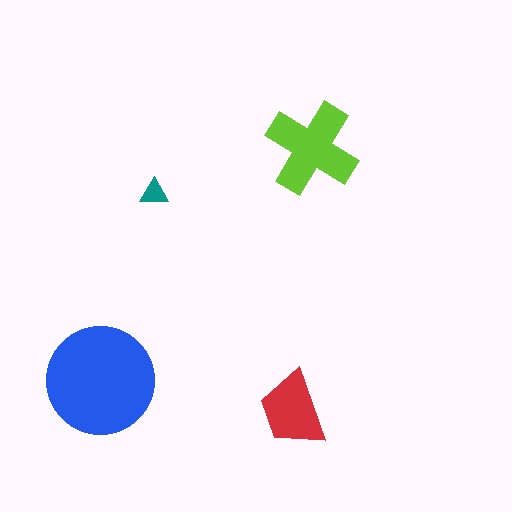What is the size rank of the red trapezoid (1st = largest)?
3rd.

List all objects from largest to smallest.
The blue circle, the lime cross, the red trapezoid, the teal triangle.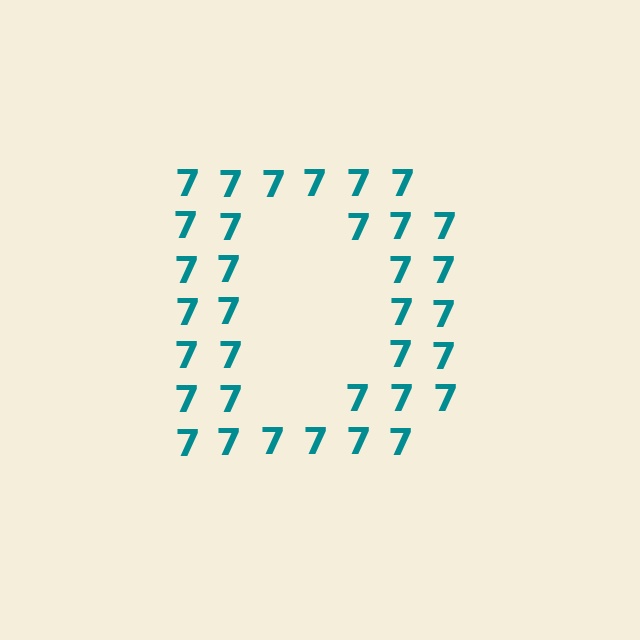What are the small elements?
The small elements are digit 7's.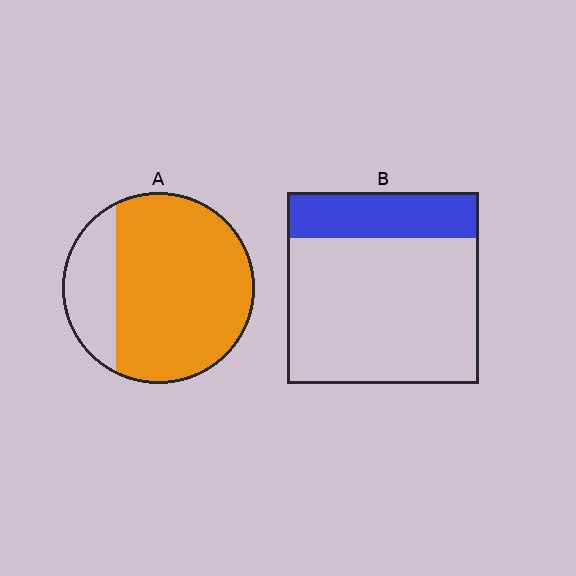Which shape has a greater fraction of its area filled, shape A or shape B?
Shape A.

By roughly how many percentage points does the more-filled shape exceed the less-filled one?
By roughly 55 percentage points (A over B).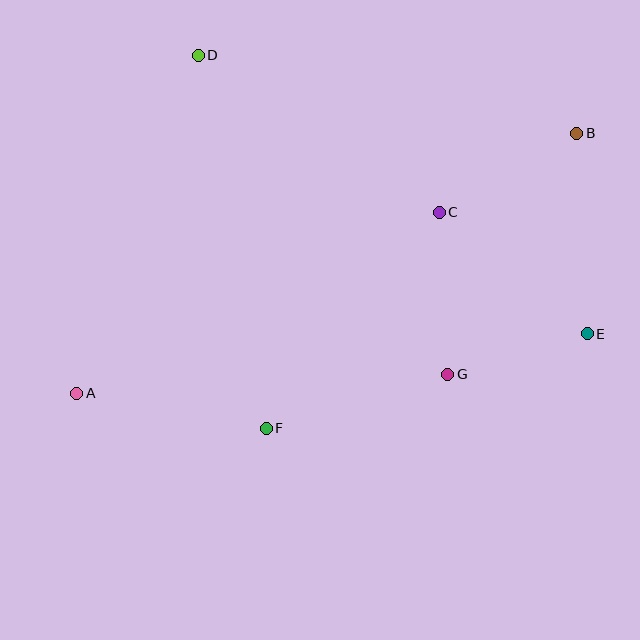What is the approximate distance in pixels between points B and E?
The distance between B and E is approximately 201 pixels.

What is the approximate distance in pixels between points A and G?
The distance between A and G is approximately 371 pixels.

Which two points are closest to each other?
Points E and G are closest to each other.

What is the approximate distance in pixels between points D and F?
The distance between D and F is approximately 379 pixels.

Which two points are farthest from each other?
Points A and B are farthest from each other.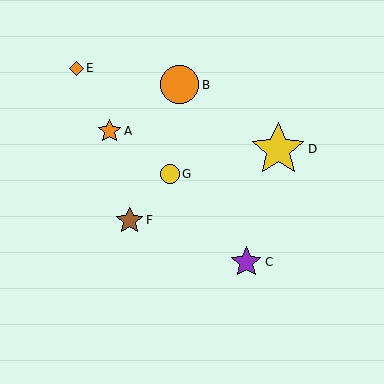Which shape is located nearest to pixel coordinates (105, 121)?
The orange star (labeled A) at (109, 131) is nearest to that location.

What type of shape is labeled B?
Shape B is an orange circle.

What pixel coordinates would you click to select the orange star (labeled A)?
Click at (109, 131) to select the orange star A.